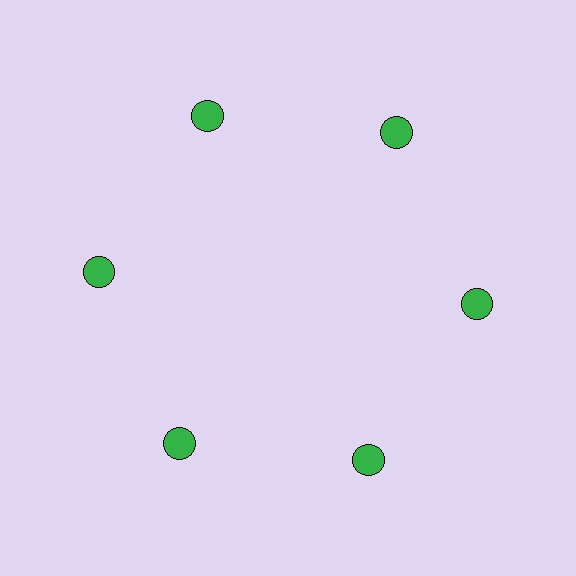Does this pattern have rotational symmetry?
Yes, this pattern has 6-fold rotational symmetry. It looks the same after rotating 60 degrees around the center.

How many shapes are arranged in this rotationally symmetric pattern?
There are 6 shapes, arranged in 6 groups of 1.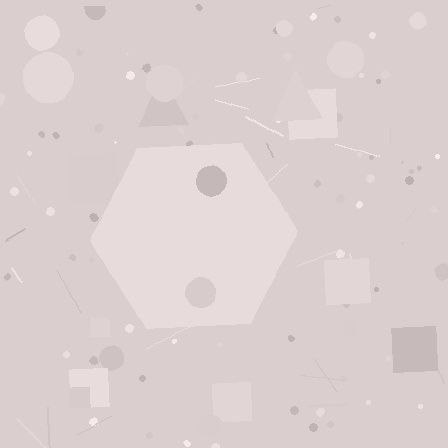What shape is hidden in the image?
A hexagon is hidden in the image.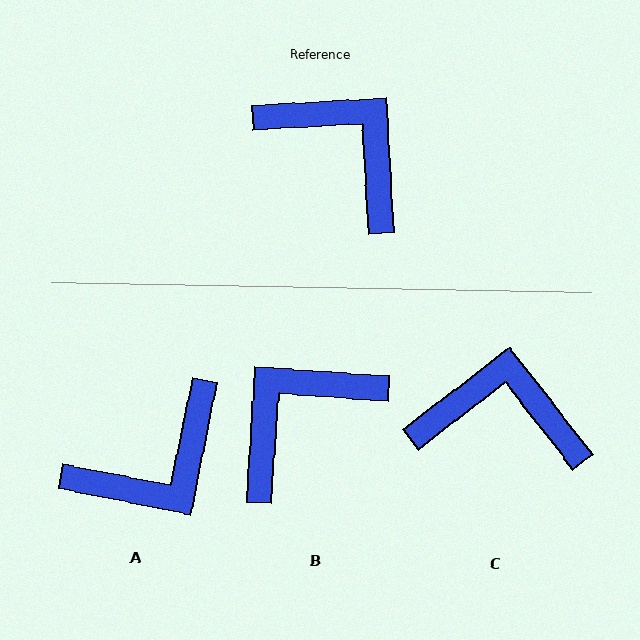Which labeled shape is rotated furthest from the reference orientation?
A, about 104 degrees away.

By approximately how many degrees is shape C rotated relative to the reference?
Approximately 34 degrees counter-clockwise.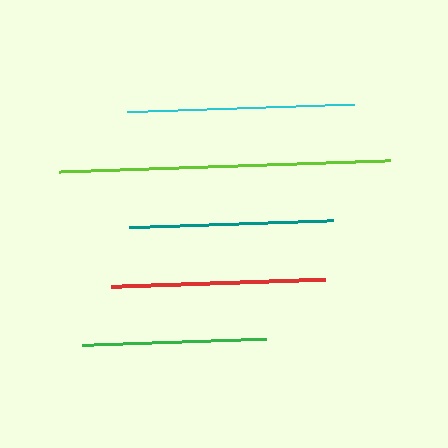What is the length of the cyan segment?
The cyan segment is approximately 227 pixels long.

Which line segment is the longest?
The lime line is the longest at approximately 331 pixels.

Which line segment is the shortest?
The green line is the shortest at approximately 184 pixels.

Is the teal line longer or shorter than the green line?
The teal line is longer than the green line.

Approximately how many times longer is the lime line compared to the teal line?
The lime line is approximately 1.6 times the length of the teal line.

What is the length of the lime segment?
The lime segment is approximately 331 pixels long.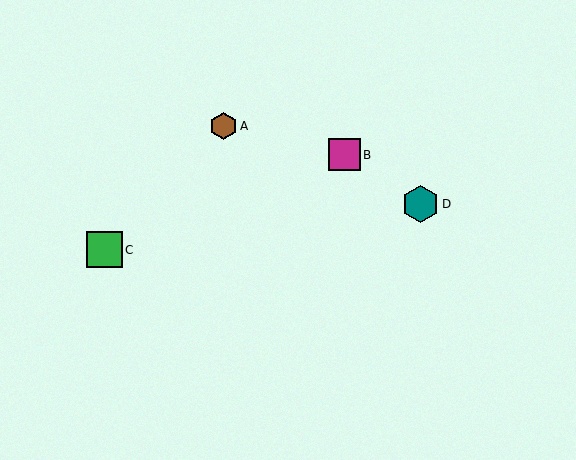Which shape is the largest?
The teal hexagon (labeled D) is the largest.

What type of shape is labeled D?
Shape D is a teal hexagon.